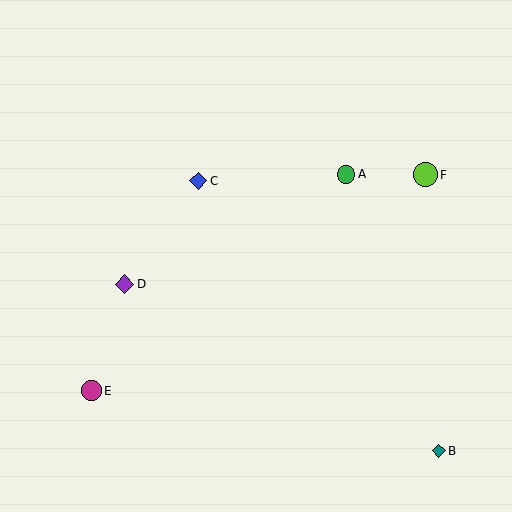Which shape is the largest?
The lime circle (labeled F) is the largest.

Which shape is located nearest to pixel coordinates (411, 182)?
The lime circle (labeled F) at (425, 175) is nearest to that location.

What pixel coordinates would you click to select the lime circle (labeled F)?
Click at (425, 175) to select the lime circle F.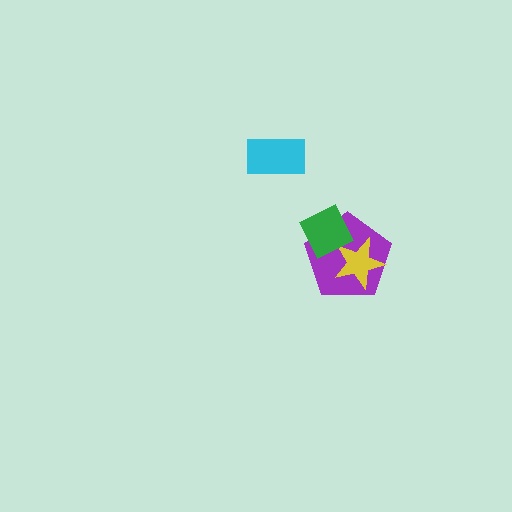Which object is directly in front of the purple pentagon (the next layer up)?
The yellow star is directly in front of the purple pentagon.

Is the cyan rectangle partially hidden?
No, no other shape covers it.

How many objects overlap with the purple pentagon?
2 objects overlap with the purple pentagon.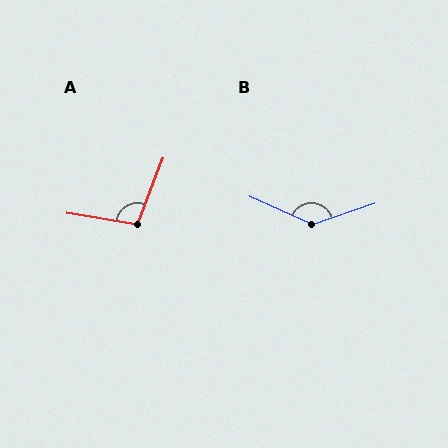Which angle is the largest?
B, at approximately 137 degrees.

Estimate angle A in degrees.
Approximately 102 degrees.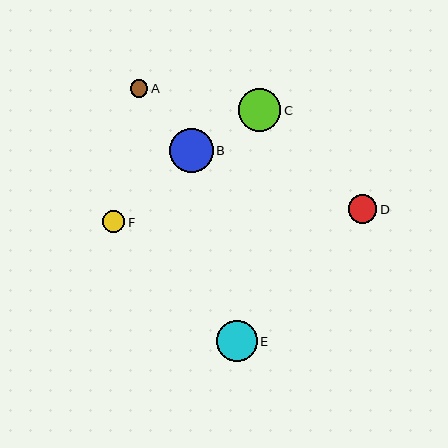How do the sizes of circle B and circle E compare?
Circle B and circle E are approximately the same size.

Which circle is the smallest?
Circle A is the smallest with a size of approximately 18 pixels.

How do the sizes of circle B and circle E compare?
Circle B and circle E are approximately the same size.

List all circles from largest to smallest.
From largest to smallest: B, C, E, D, F, A.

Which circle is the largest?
Circle B is the largest with a size of approximately 44 pixels.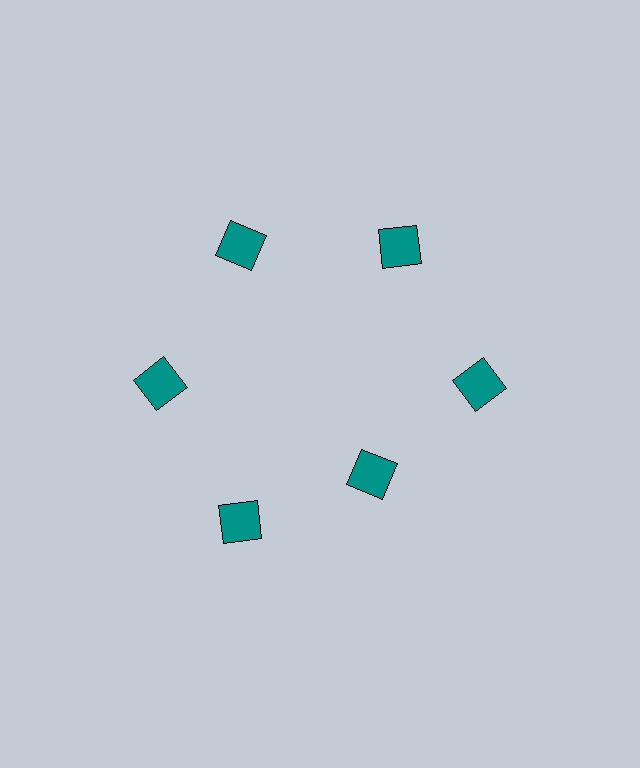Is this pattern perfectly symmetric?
No. The 6 teal squares are arranged in a ring, but one element near the 5 o'clock position is pulled inward toward the center, breaking the 6-fold rotational symmetry.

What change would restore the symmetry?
The symmetry would be restored by moving it outward, back onto the ring so that all 6 squares sit at equal angles and equal distance from the center.